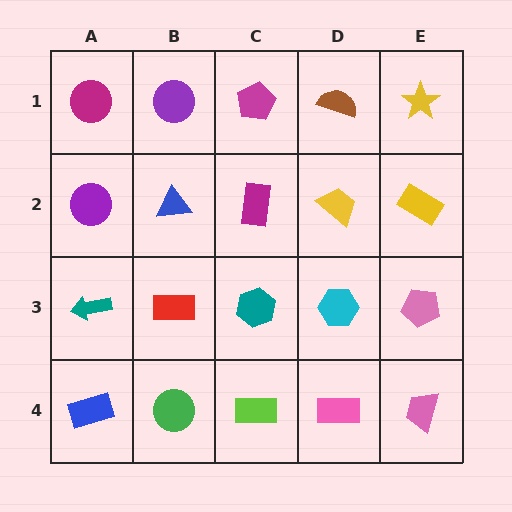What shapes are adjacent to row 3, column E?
A yellow rectangle (row 2, column E), a pink trapezoid (row 4, column E), a cyan hexagon (row 3, column D).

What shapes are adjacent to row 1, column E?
A yellow rectangle (row 2, column E), a brown semicircle (row 1, column D).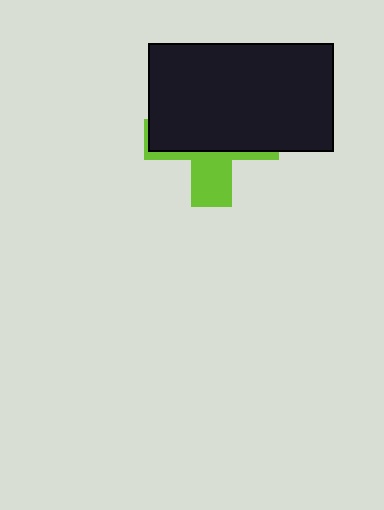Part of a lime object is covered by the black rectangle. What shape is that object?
It is a cross.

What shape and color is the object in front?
The object in front is a black rectangle.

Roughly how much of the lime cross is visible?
A small part of it is visible (roughly 34%).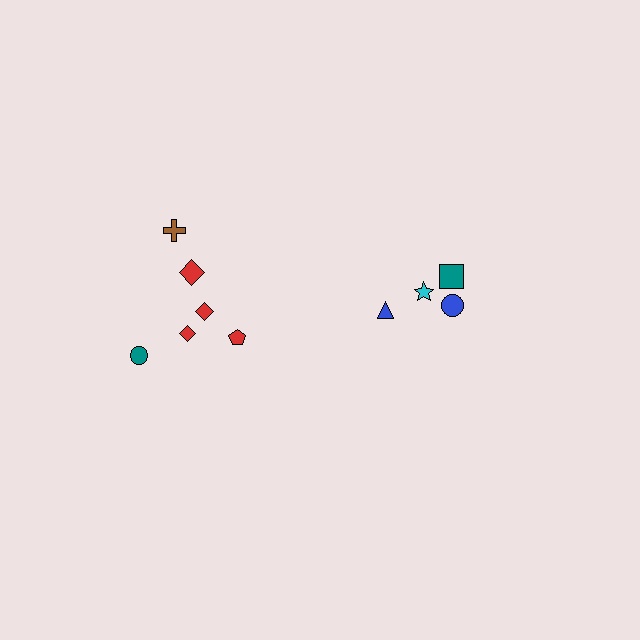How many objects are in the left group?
There are 6 objects.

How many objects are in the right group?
There are 4 objects.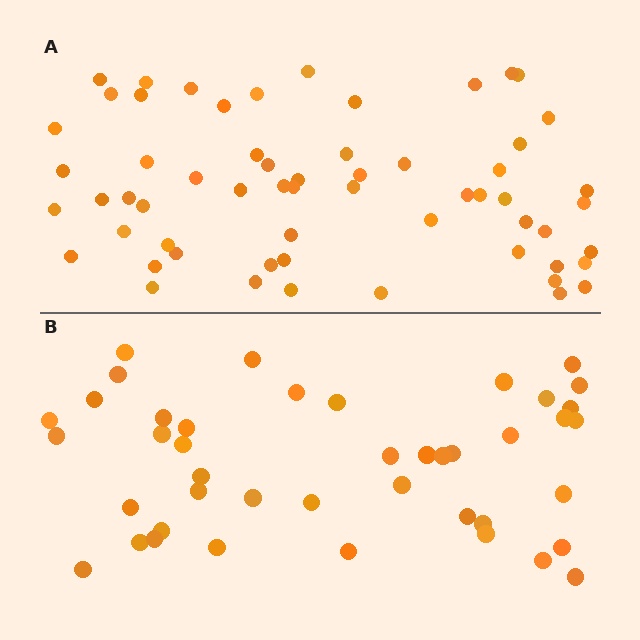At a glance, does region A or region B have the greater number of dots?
Region A (the top region) has more dots.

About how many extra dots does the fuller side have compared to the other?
Region A has approximately 15 more dots than region B.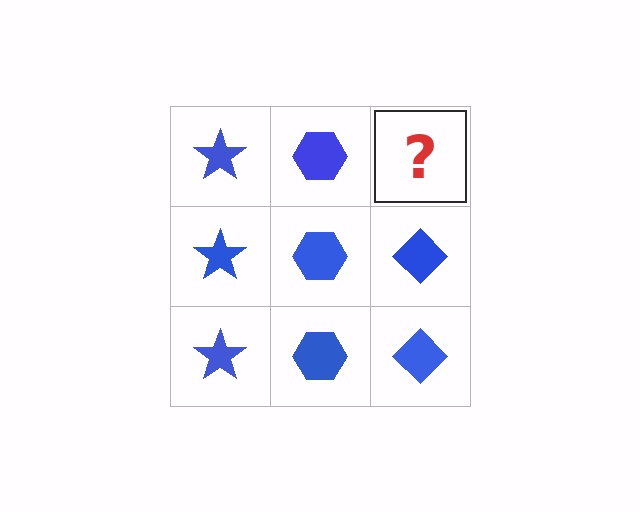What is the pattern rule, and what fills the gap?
The rule is that each column has a consistent shape. The gap should be filled with a blue diamond.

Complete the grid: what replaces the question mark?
The question mark should be replaced with a blue diamond.